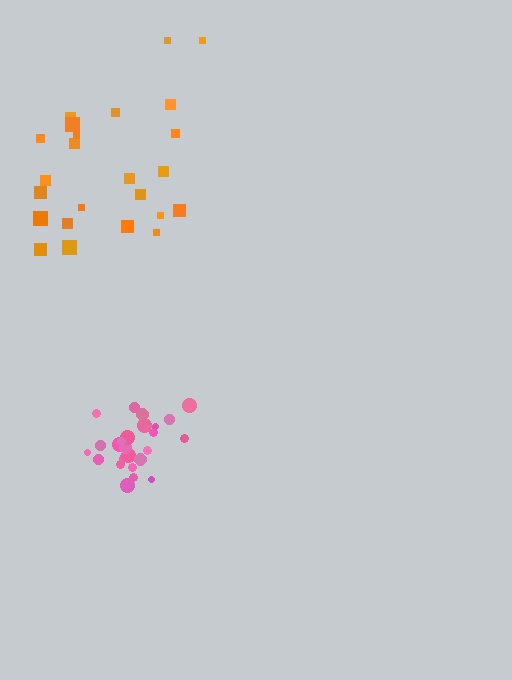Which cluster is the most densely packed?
Pink.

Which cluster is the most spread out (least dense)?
Orange.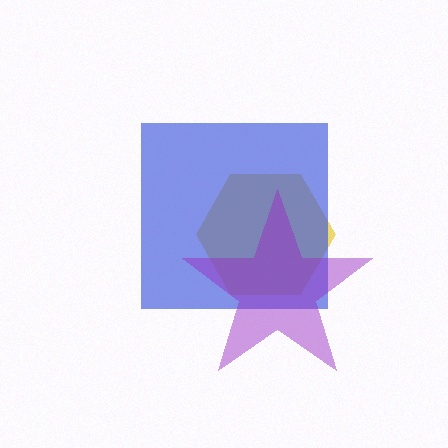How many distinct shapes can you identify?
There are 3 distinct shapes: a yellow hexagon, a blue square, a purple star.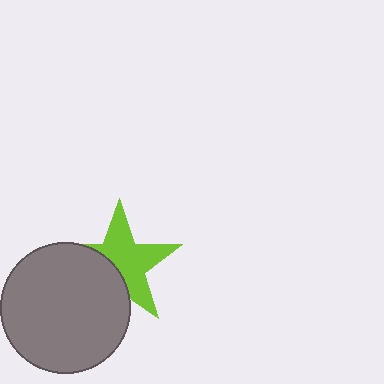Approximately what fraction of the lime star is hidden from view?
Roughly 39% of the lime star is hidden behind the gray circle.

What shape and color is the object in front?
The object in front is a gray circle.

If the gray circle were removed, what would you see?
You would see the complete lime star.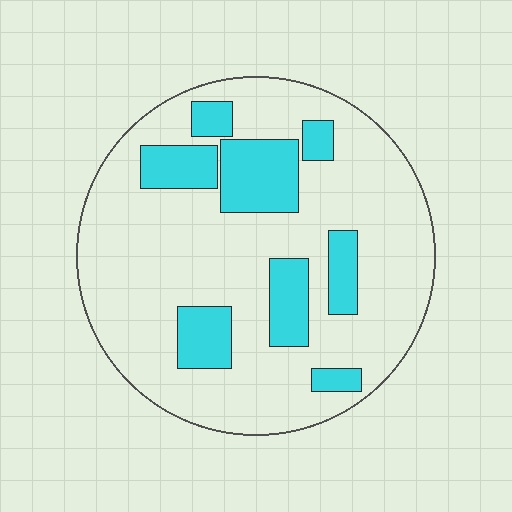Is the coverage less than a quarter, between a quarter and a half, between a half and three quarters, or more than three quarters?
Less than a quarter.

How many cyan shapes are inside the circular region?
8.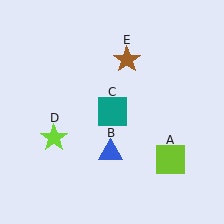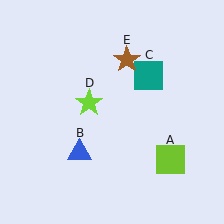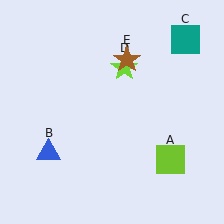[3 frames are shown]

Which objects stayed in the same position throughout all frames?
Lime square (object A) and brown star (object E) remained stationary.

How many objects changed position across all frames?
3 objects changed position: blue triangle (object B), teal square (object C), lime star (object D).